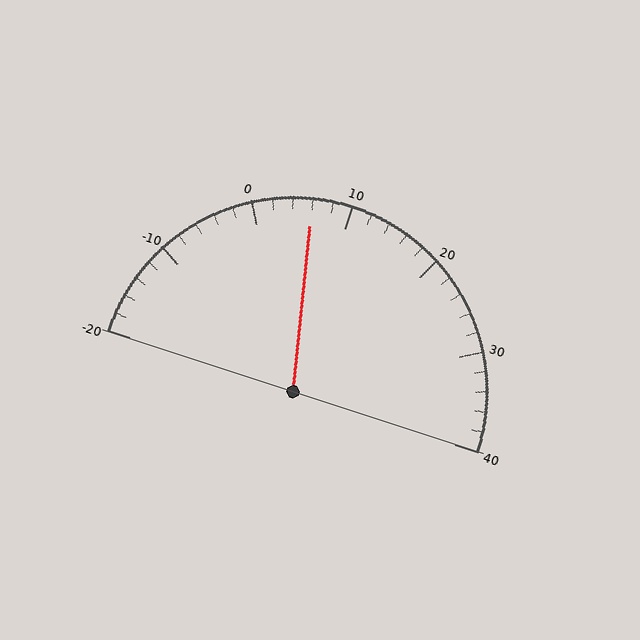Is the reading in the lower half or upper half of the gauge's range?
The reading is in the lower half of the range (-20 to 40).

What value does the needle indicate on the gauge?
The needle indicates approximately 6.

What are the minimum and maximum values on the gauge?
The gauge ranges from -20 to 40.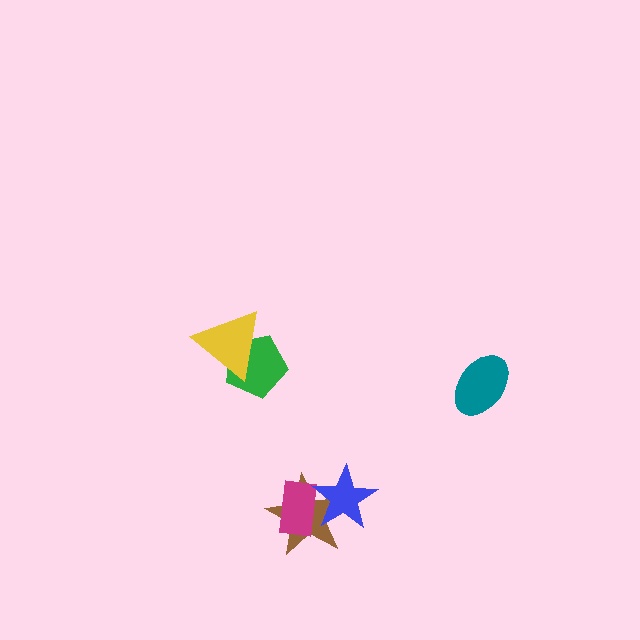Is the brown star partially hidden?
Yes, it is partially covered by another shape.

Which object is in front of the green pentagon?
The yellow triangle is in front of the green pentagon.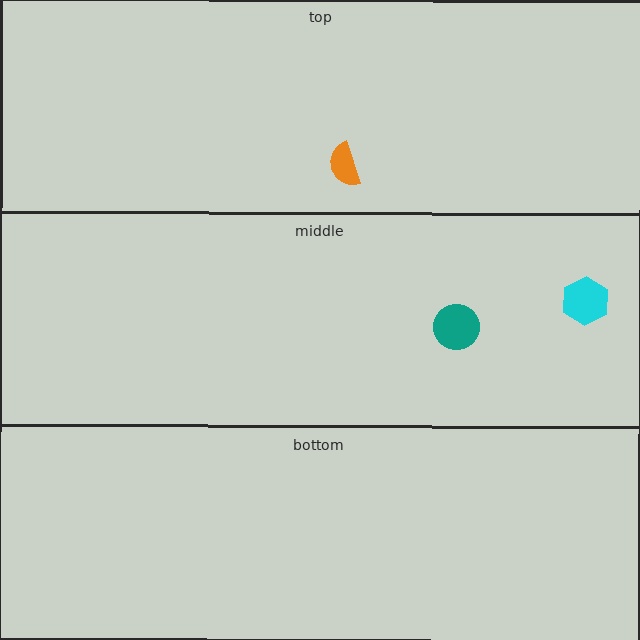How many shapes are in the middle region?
2.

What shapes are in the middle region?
The cyan hexagon, the teal circle.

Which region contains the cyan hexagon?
The middle region.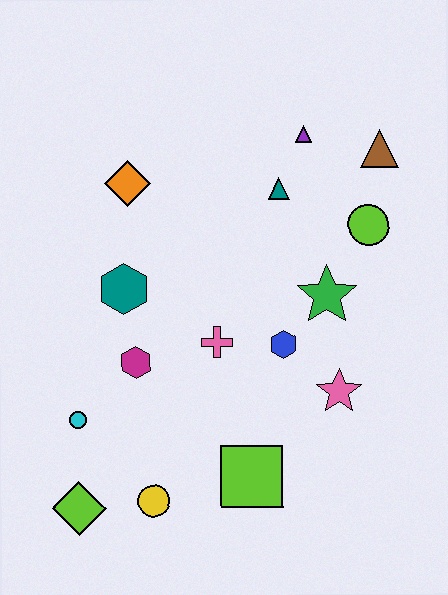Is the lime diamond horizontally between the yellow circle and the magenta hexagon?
No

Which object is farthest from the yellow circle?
The brown triangle is farthest from the yellow circle.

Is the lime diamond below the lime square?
Yes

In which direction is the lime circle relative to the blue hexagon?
The lime circle is above the blue hexagon.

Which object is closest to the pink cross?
The blue hexagon is closest to the pink cross.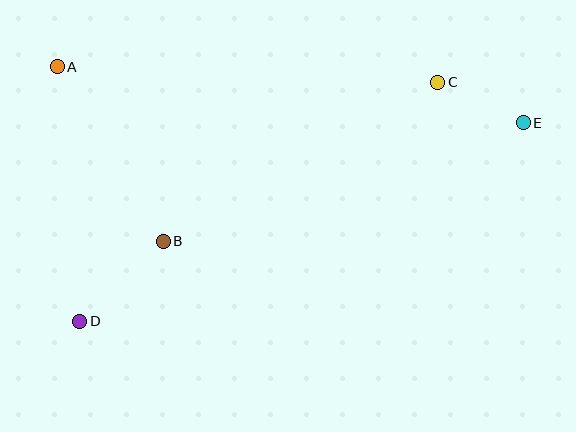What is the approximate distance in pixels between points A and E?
The distance between A and E is approximately 469 pixels.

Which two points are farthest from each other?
Points D and E are farthest from each other.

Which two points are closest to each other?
Points C and E are closest to each other.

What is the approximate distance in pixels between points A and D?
The distance between A and D is approximately 255 pixels.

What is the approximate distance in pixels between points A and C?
The distance between A and C is approximately 381 pixels.